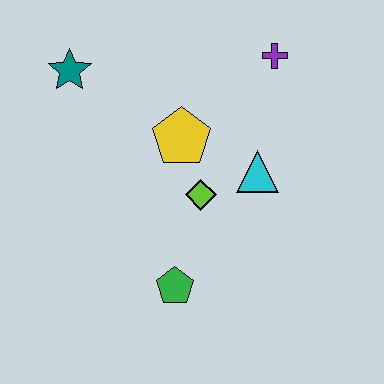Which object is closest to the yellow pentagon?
The lime diamond is closest to the yellow pentagon.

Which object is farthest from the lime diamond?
The teal star is farthest from the lime diamond.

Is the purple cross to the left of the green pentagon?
No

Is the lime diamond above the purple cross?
No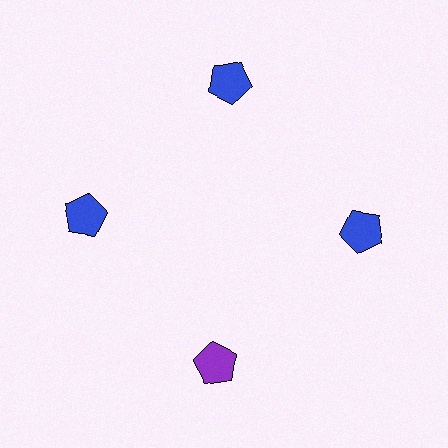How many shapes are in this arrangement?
There are 4 shapes arranged in a ring pattern.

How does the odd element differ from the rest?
It has a different color: purple instead of blue.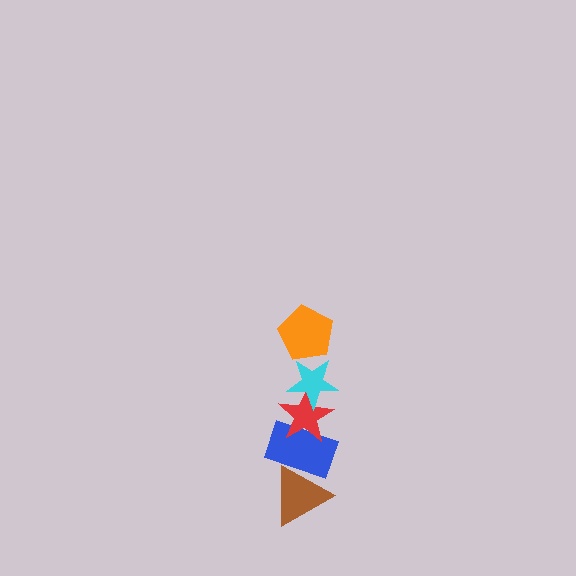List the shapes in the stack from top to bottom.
From top to bottom: the orange pentagon, the cyan star, the red star, the blue rectangle, the brown triangle.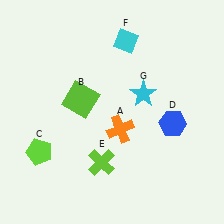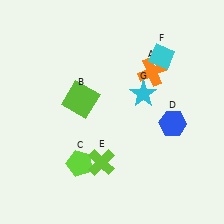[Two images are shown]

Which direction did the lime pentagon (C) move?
The lime pentagon (C) moved right.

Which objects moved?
The objects that moved are: the orange cross (A), the lime pentagon (C), the cyan diamond (F).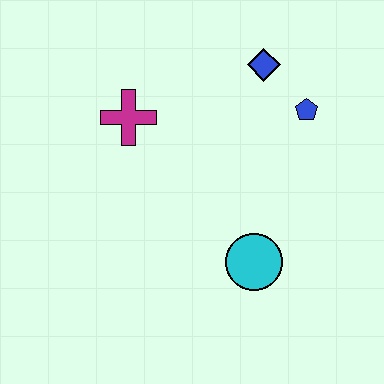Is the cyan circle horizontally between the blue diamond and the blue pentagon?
No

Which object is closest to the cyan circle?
The blue pentagon is closest to the cyan circle.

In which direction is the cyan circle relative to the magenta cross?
The cyan circle is below the magenta cross.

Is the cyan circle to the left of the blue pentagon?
Yes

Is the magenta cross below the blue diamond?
Yes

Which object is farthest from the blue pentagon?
The magenta cross is farthest from the blue pentagon.